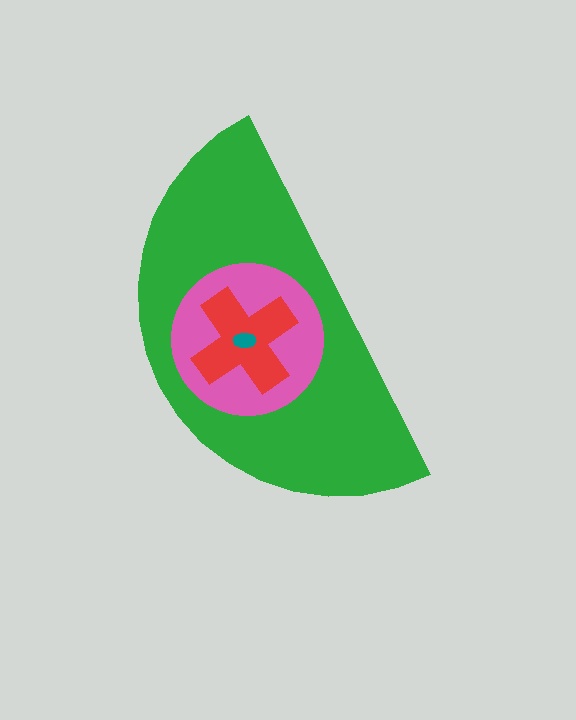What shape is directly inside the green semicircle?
The pink circle.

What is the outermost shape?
The green semicircle.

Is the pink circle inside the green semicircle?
Yes.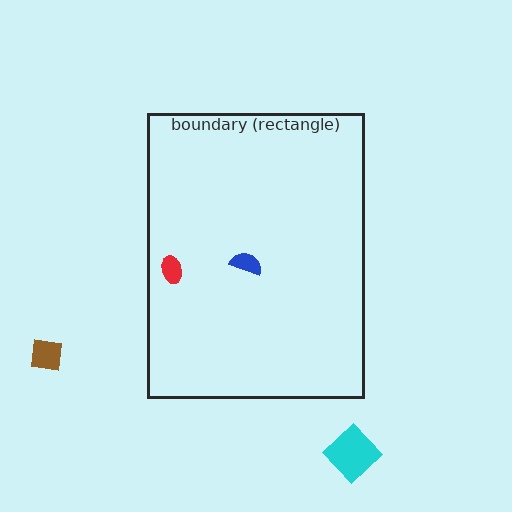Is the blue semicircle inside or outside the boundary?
Inside.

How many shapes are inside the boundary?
2 inside, 2 outside.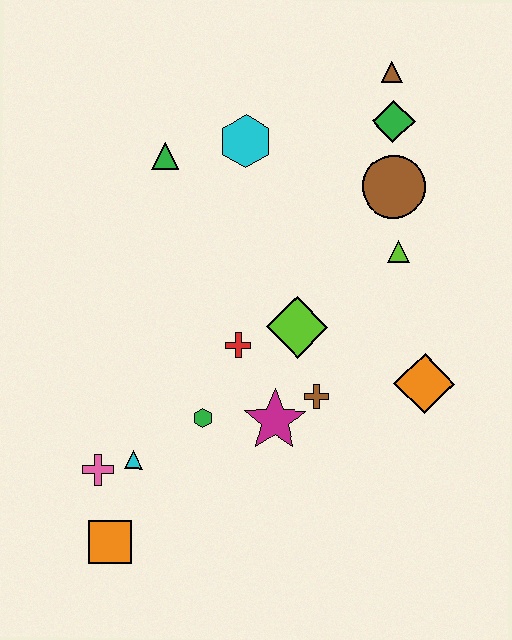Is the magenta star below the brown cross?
Yes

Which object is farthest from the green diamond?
The orange square is farthest from the green diamond.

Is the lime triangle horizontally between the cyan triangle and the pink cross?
No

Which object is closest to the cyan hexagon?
The green triangle is closest to the cyan hexagon.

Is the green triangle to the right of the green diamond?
No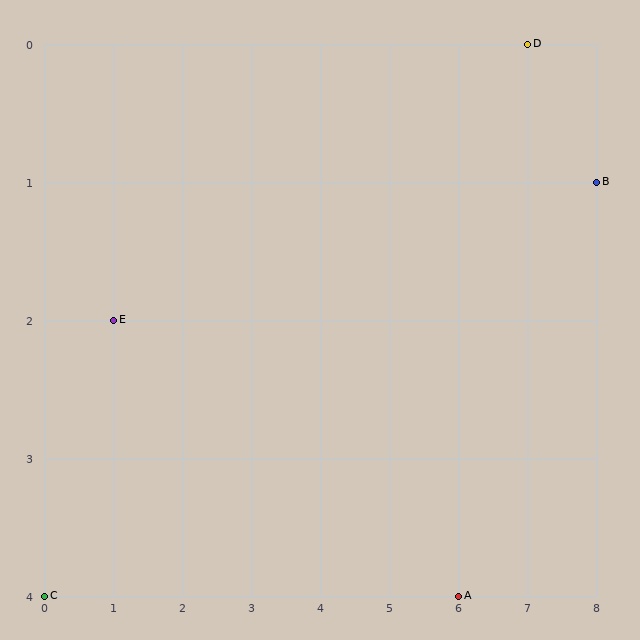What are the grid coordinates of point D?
Point D is at grid coordinates (7, 0).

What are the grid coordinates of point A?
Point A is at grid coordinates (6, 4).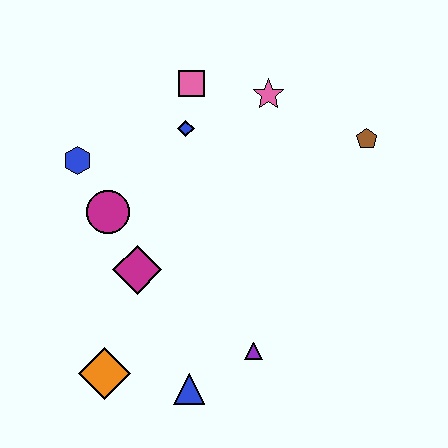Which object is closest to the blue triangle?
The purple triangle is closest to the blue triangle.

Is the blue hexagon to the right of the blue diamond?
No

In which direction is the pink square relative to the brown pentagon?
The pink square is to the left of the brown pentagon.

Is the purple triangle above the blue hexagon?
No